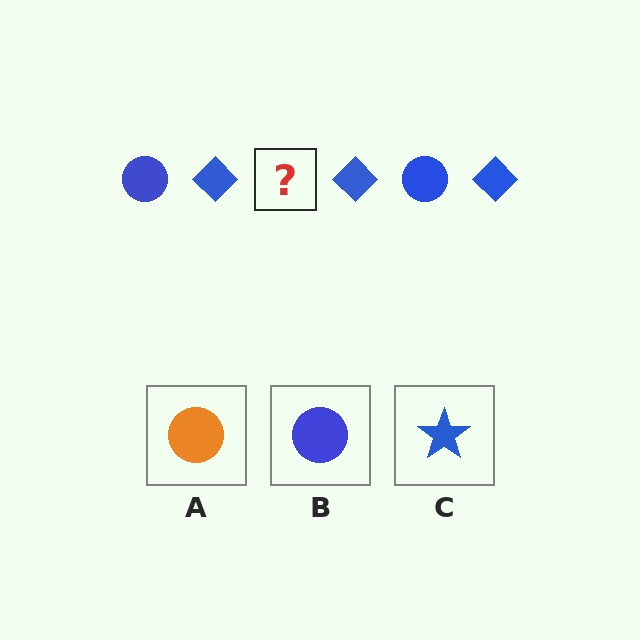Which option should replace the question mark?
Option B.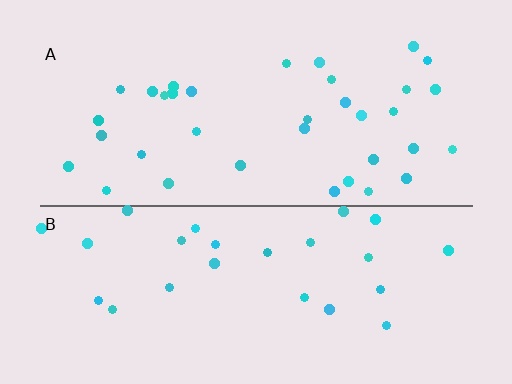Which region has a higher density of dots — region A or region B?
A (the top).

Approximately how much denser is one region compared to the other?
Approximately 1.4× — region A over region B.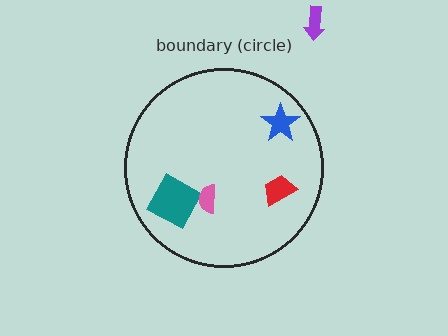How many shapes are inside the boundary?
4 inside, 1 outside.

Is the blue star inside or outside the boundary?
Inside.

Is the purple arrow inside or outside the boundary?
Outside.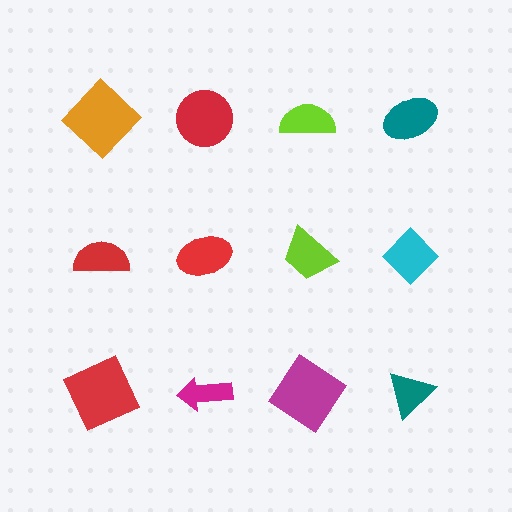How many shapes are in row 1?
4 shapes.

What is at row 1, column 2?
A red circle.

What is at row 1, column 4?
A teal ellipse.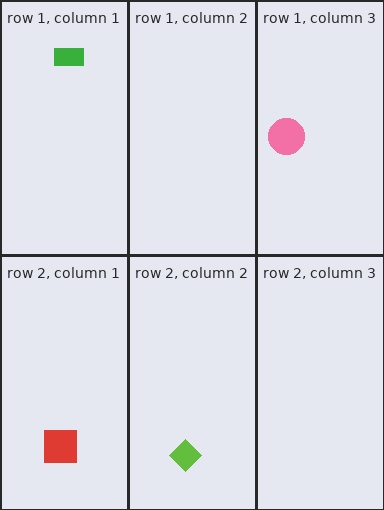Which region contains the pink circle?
The row 1, column 3 region.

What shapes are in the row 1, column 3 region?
The pink circle.